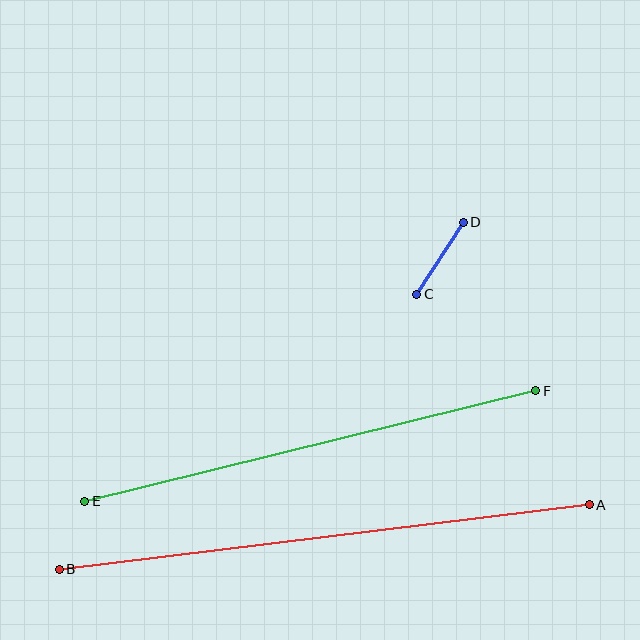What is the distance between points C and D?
The distance is approximately 86 pixels.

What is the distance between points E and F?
The distance is approximately 464 pixels.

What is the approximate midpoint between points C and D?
The midpoint is at approximately (440, 258) pixels.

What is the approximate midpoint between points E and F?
The midpoint is at approximately (310, 446) pixels.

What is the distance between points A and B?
The distance is approximately 534 pixels.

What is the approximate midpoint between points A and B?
The midpoint is at approximately (324, 537) pixels.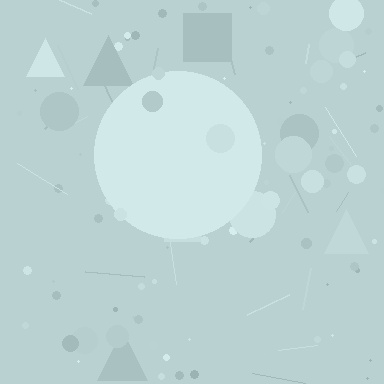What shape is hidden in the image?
A circle is hidden in the image.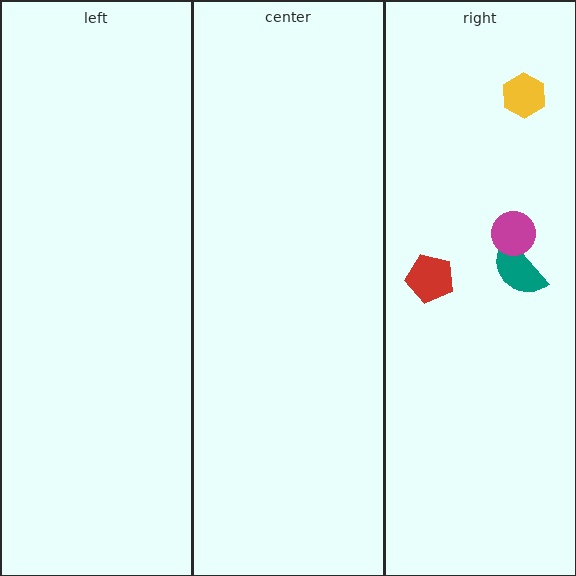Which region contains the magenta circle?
The right region.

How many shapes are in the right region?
4.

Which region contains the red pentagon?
The right region.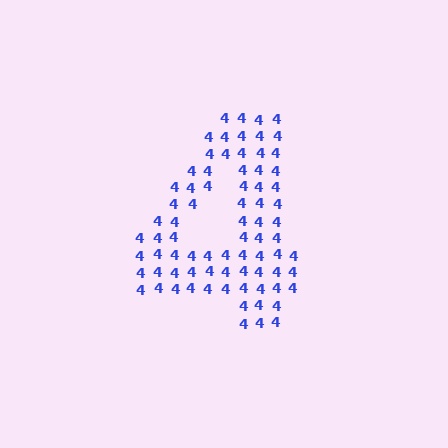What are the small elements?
The small elements are digit 4's.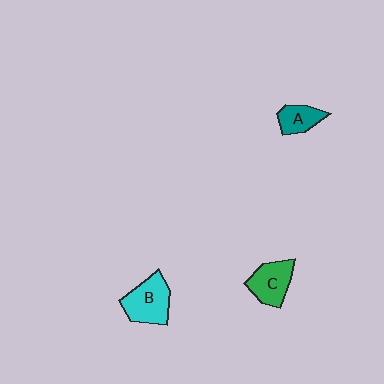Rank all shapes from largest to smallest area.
From largest to smallest: B (cyan), C (green), A (teal).